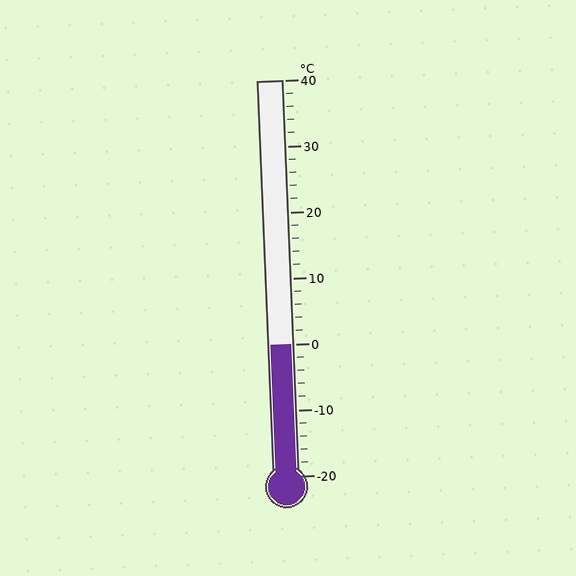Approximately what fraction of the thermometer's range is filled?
The thermometer is filled to approximately 35% of its range.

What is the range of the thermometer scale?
The thermometer scale ranges from -20°C to 40°C.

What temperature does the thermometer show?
The thermometer shows approximately 0°C.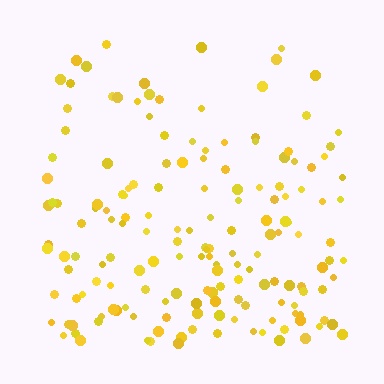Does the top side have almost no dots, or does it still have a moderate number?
Still a moderate number, just noticeably fewer than the bottom.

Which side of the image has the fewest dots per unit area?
The top.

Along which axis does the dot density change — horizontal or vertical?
Vertical.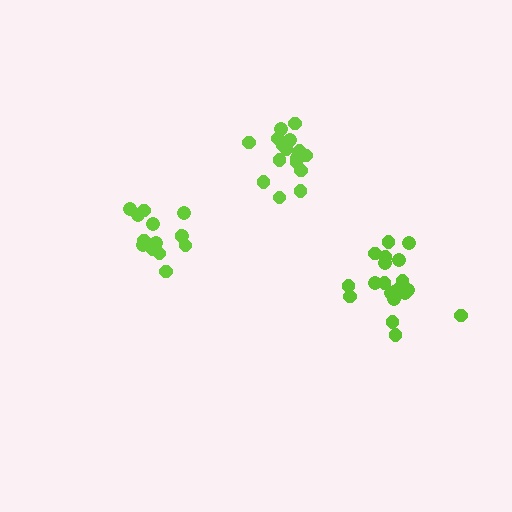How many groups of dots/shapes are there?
There are 3 groups.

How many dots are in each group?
Group 1: 14 dots, Group 2: 20 dots, Group 3: 17 dots (51 total).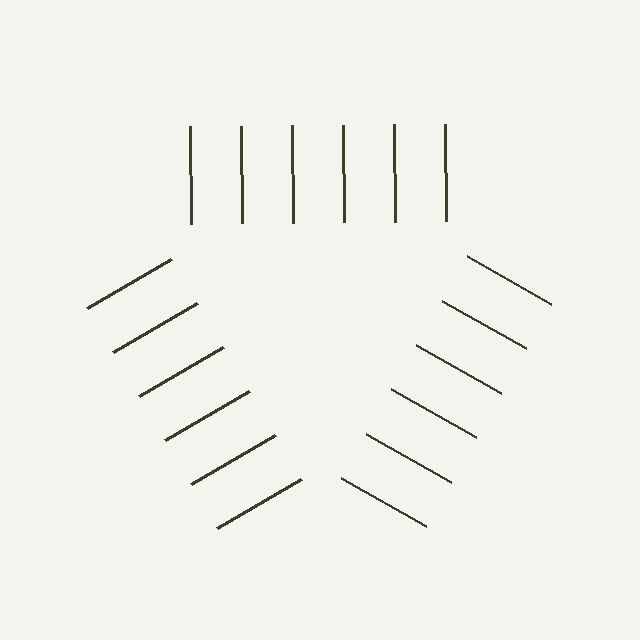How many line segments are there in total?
18 — 6 along each of the 3 edges.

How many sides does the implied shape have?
3 sides — the line-ends trace a triangle.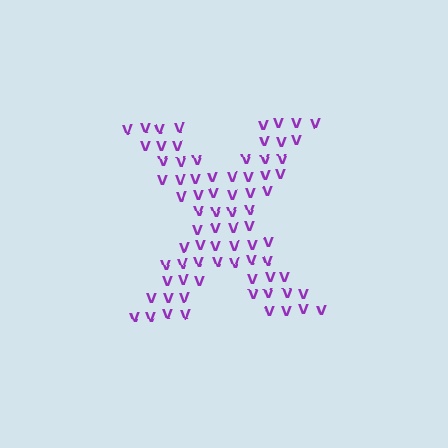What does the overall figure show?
The overall figure shows the letter X.